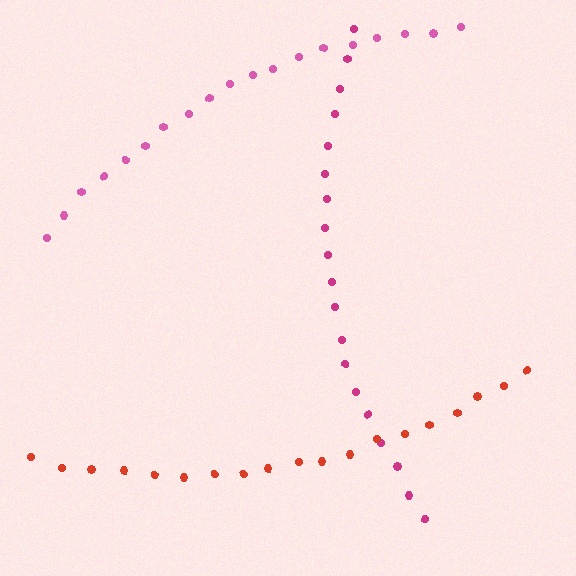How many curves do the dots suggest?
There are 3 distinct paths.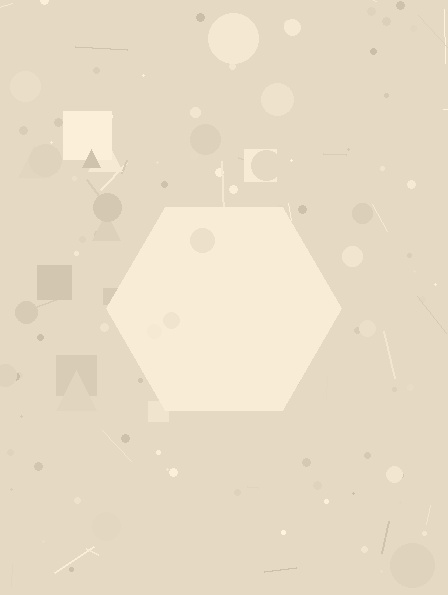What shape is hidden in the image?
A hexagon is hidden in the image.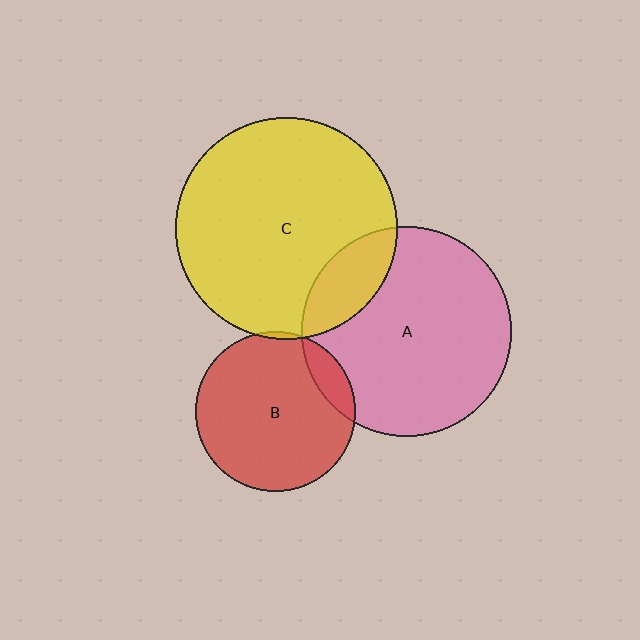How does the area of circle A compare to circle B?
Approximately 1.7 times.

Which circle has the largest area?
Circle C (yellow).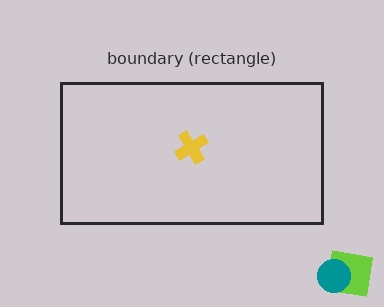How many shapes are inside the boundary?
1 inside, 2 outside.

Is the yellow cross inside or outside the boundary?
Inside.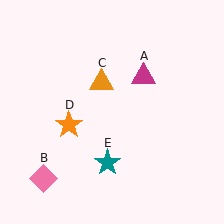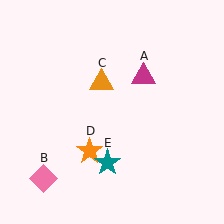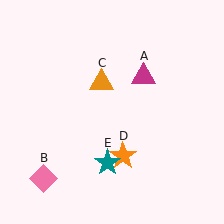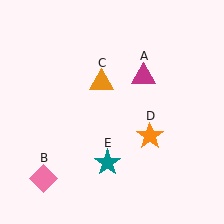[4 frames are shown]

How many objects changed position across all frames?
1 object changed position: orange star (object D).